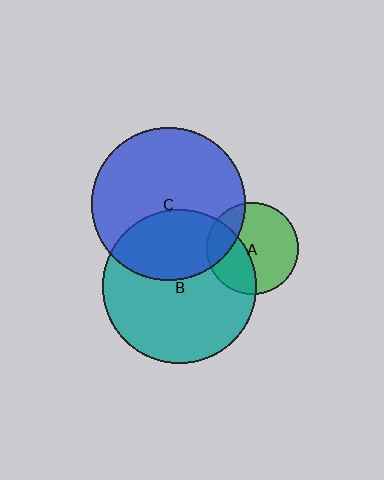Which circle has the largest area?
Circle B (teal).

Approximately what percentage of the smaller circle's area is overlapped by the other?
Approximately 35%.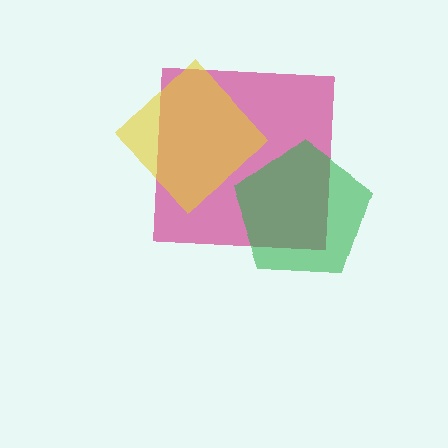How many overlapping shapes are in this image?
There are 3 overlapping shapes in the image.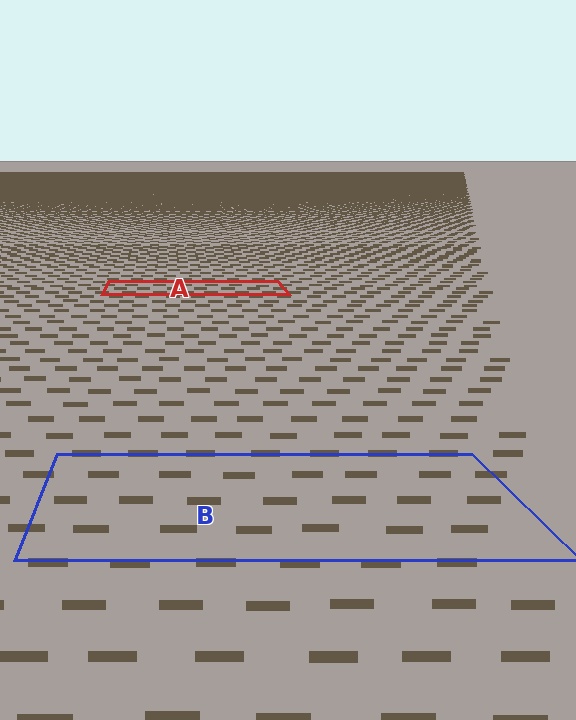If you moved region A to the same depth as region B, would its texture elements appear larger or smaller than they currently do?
They would appear larger. At a closer depth, the same texture elements are projected at a bigger on-screen size.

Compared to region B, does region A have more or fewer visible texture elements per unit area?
Region A has more texture elements per unit area — they are packed more densely because it is farther away.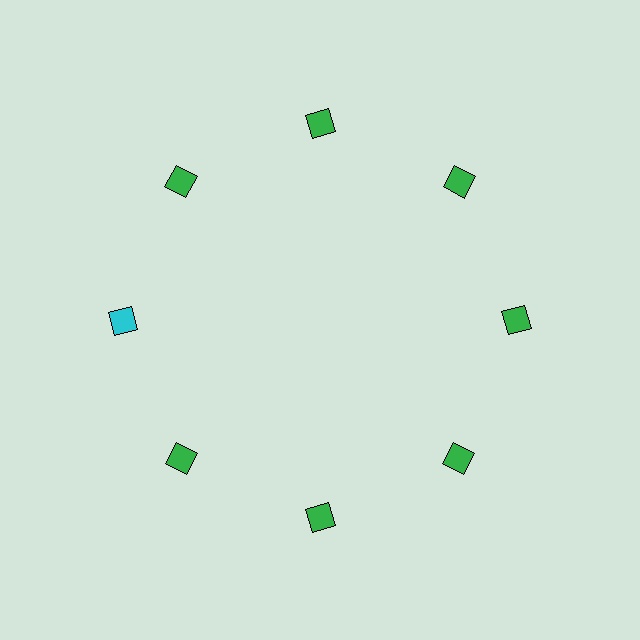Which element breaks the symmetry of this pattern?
The cyan square at roughly the 9 o'clock position breaks the symmetry. All other shapes are green squares.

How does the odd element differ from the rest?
It has a different color: cyan instead of green.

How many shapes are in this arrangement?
There are 8 shapes arranged in a ring pattern.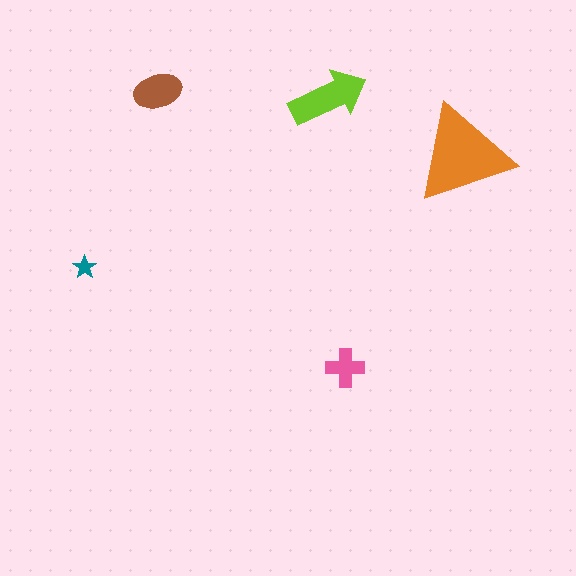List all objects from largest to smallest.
The orange triangle, the lime arrow, the brown ellipse, the pink cross, the teal star.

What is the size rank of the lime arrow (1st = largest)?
2nd.